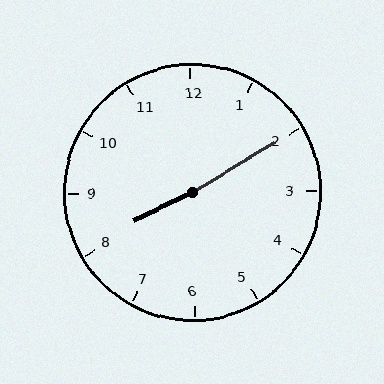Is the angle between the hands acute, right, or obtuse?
It is obtuse.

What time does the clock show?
8:10.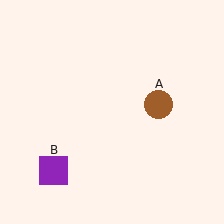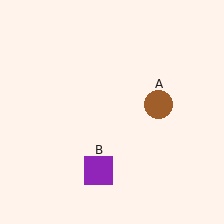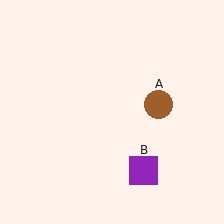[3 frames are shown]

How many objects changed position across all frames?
1 object changed position: purple square (object B).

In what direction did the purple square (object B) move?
The purple square (object B) moved right.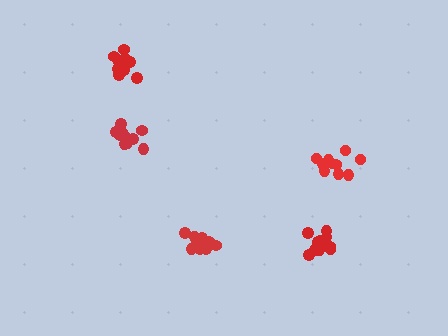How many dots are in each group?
Group 1: 10 dots, Group 2: 9 dots, Group 3: 15 dots, Group 4: 10 dots, Group 5: 10 dots (54 total).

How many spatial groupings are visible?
There are 5 spatial groupings.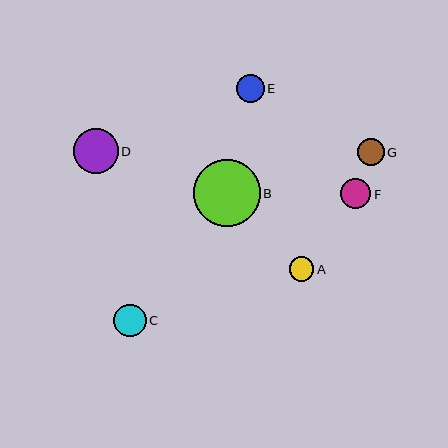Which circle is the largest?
Circle B is the largest with a size of approximately 67 pixels.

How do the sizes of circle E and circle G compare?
Circle E and circle G are approximately the same size.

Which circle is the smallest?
Circle A is the smallest with a size of approximately 24 pixels.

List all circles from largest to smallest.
From largest to smallest: B, D, C, F, E, G, A.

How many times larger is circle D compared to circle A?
Circle D is approximately 1.9 times the size of circle A.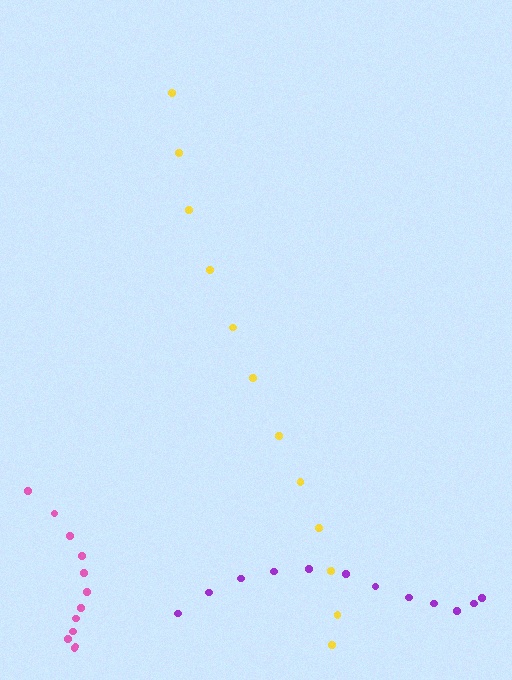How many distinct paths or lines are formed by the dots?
There are 3 distinct paths.